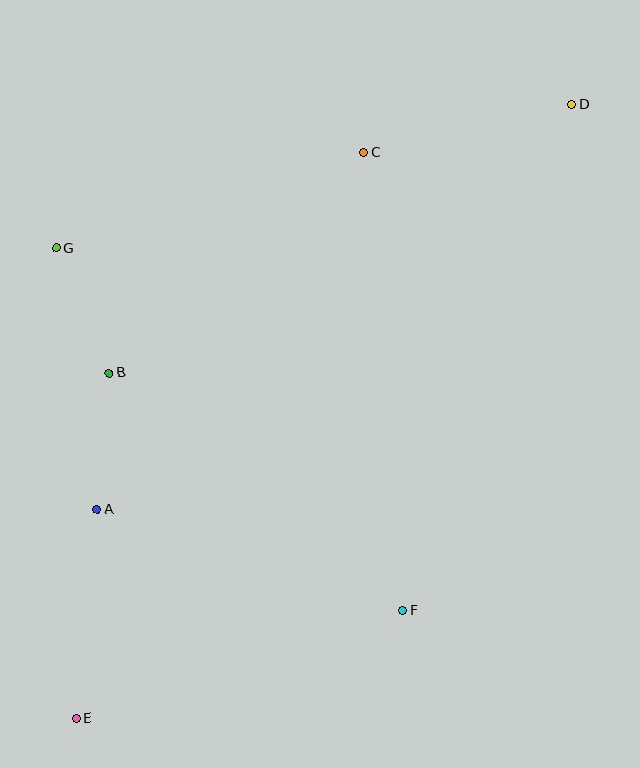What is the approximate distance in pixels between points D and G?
The distance between D and G is approximately 535 pixels.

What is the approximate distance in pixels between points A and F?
The distance between A and F is approximately 322 pixels.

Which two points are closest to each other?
Points B and G are closest to each other.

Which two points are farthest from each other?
Points D and E are farthest from each other.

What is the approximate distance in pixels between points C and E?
The distance between C and E is approximately 634 pixels.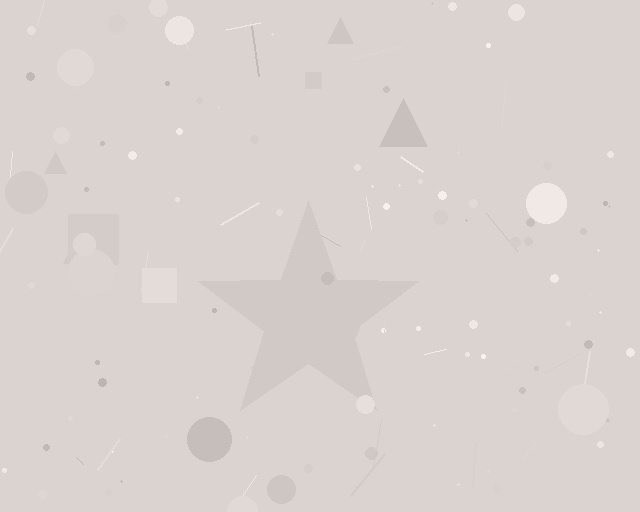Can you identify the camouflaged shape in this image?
The camouflaged shape is a star.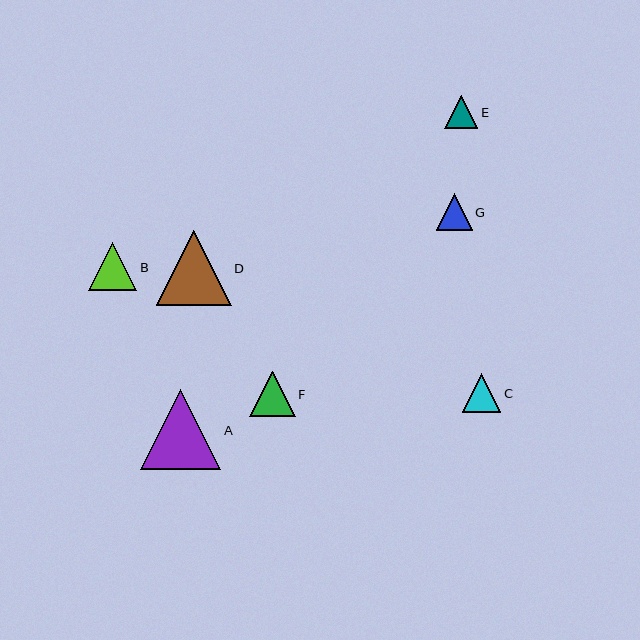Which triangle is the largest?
Triangle A is the largest with a size of approximately 80 pixels.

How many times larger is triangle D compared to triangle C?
Triangle D is approximately 2.0 times the size of triangle C.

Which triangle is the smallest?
Triangle E is the smallest with a size of approximately 33 pixels.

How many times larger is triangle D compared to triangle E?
Triangle D is approximately 2.3 times the size of triangle E.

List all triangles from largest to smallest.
From largest to smallest: A, D, B, F, C, G, E.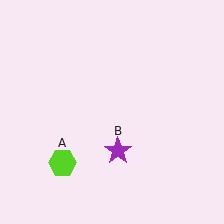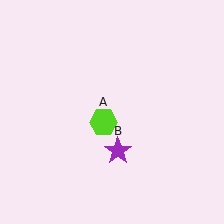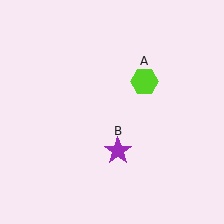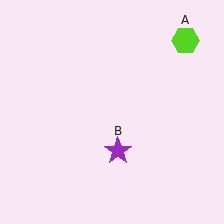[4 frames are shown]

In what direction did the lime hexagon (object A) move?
The lime hexagon (object A) moved up and to the right.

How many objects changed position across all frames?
1 object changed position: lime hexagon (object A).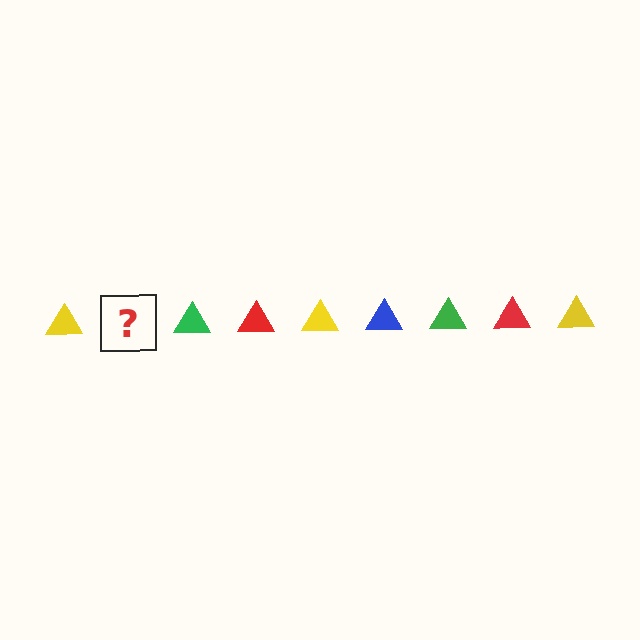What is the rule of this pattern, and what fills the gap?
The rule is that the pattern cycles through yellow, blue, green, red triangles. The gap should be filled with a blue triangle.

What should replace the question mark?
The question mark should be replaced with a blue triangle.